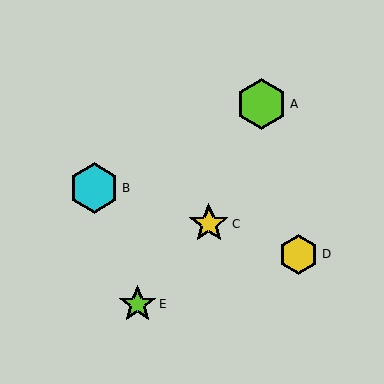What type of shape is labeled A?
Shape A is a lime hexagon.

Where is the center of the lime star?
The center of the lime star is at (137, 304).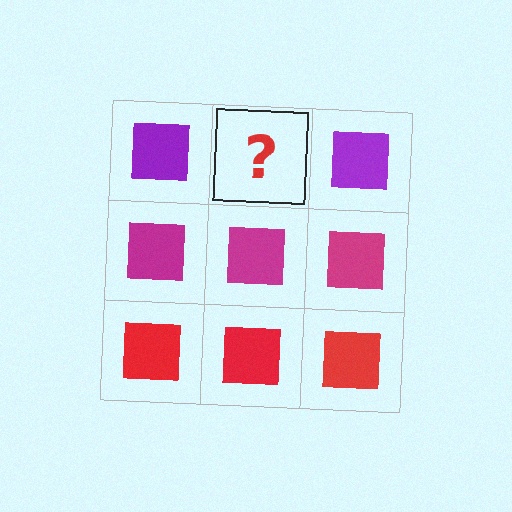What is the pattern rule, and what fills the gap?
The rule is that each row has a consistent color. The gap should be filled with a purple square.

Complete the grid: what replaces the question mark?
The question mark should be replaced with a purple square.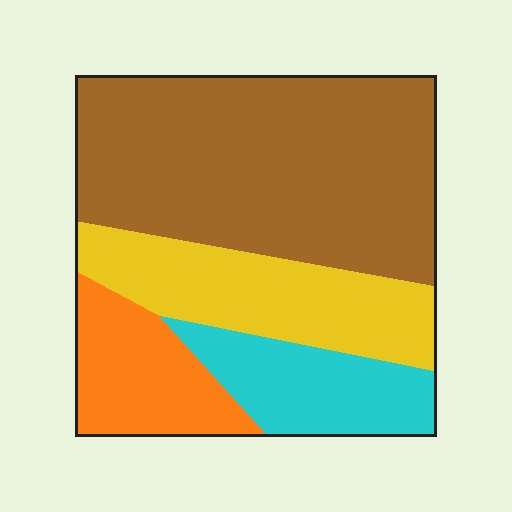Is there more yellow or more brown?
Brown.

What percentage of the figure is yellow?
Yellow takes up less than a quarter of the figure.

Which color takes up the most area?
Brown, at roughly 50%.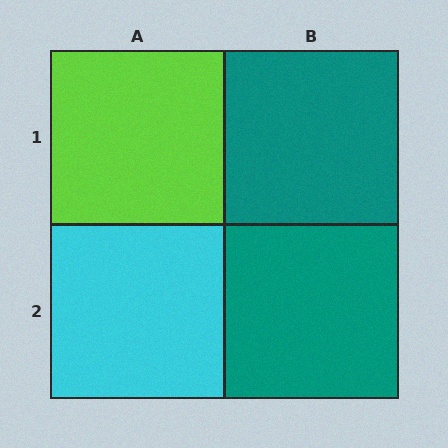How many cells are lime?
1 cell is lime.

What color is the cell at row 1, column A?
Lime.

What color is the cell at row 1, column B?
Teal.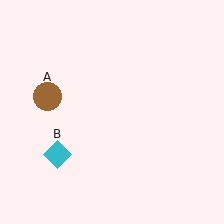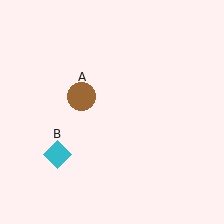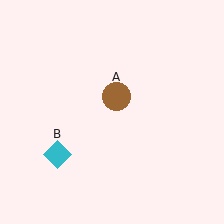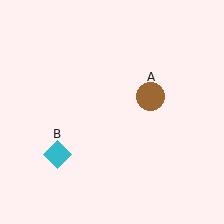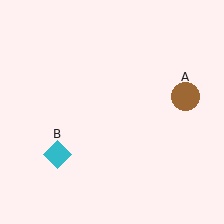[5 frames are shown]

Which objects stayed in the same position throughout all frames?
Cyan diamond (object B) remained stationary.